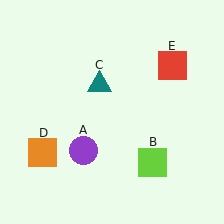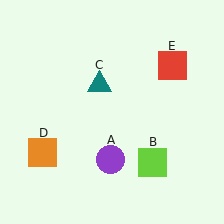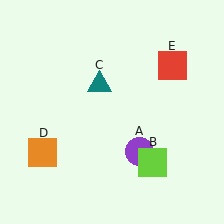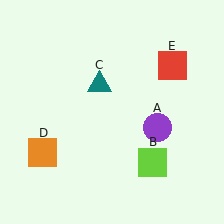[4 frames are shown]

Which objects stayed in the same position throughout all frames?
Lime square (object B) and teal triangle (object C) and orange square (object D) and red square (object E) remained stationary.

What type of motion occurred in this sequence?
The purple circle (object A) rotated counterclockwise around the center of the scene.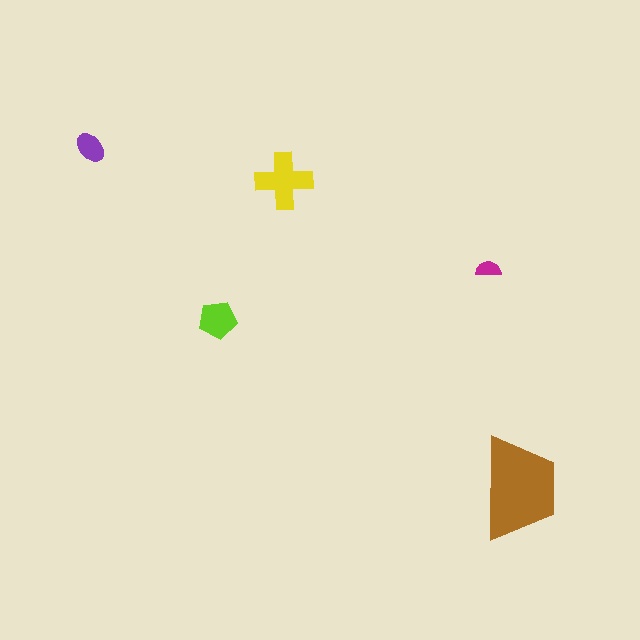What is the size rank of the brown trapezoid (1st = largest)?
1st.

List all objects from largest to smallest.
The brown trapezoid, the yellow cross, the lime pentagon, the purple ellipse, the magenta semicircle.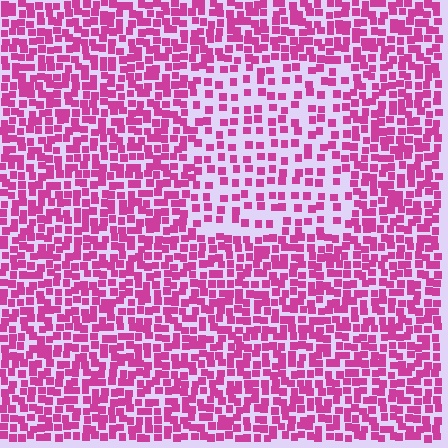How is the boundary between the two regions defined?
The boundary is defined by a change in element density (approximately 2.0x ratio). All elements are the same color, size, and shape.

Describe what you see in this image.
The image contains small magenta elements arranged at two different densities. A rectangle-shaped region is visible where the elements are less densely packed than the surrounding area.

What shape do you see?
I see a rectangle.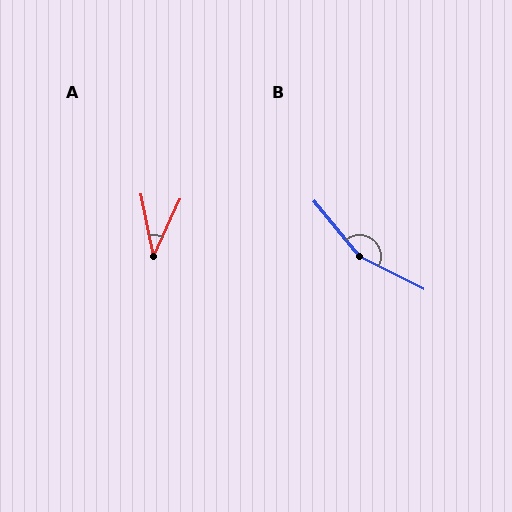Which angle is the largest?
B, at approximately 156 degrees.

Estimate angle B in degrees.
Approximately 156 degrees.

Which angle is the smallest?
A, at approximately 36 degrees.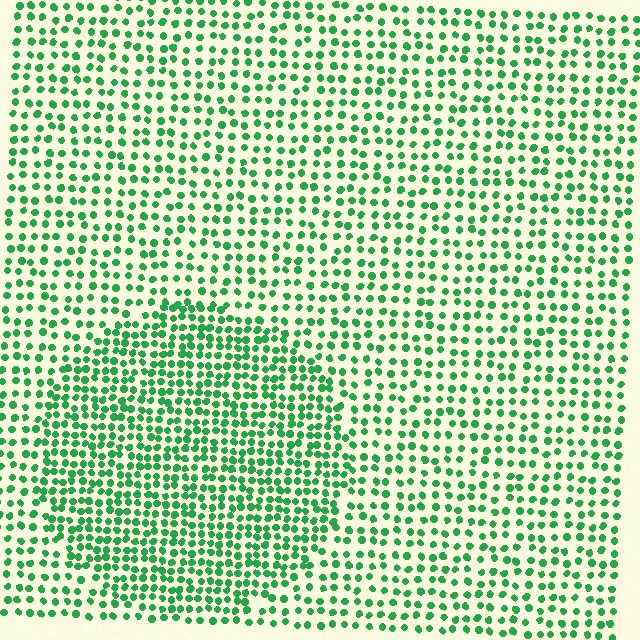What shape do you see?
I see a circle.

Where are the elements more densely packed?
The elements are more densely packed inside the circle boundary.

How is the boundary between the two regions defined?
The boundary is defined by a change in element density (approximately 1.7x ratio). All elements are the same color, size, and shape.